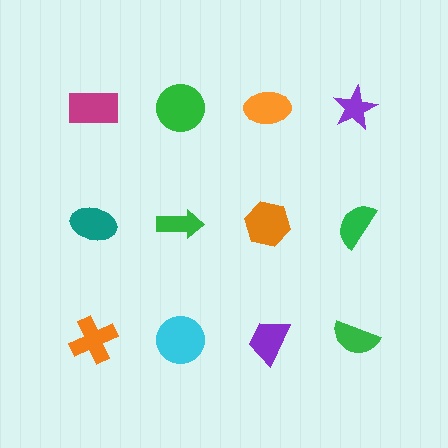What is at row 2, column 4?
A green semicircle.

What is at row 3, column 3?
A purple trapezoid.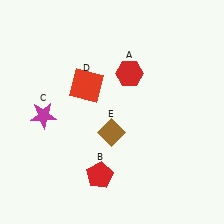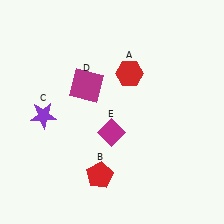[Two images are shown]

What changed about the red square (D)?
In Image 1, D is red. In Image 2, it changed to magenta.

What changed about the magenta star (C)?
In Image 1, C is magenta. In Image 2, it changed to purple.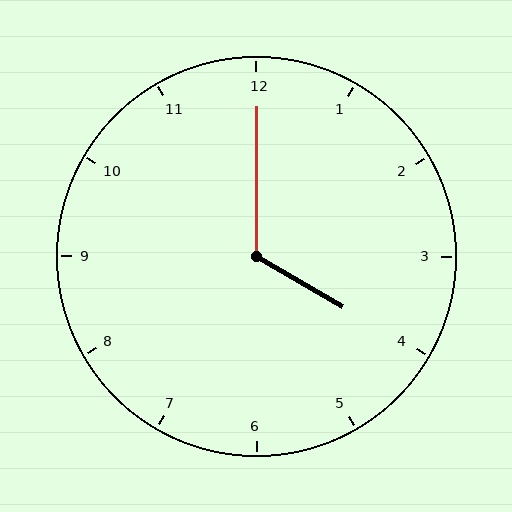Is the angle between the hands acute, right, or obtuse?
It is obtuse.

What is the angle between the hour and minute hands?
Approximately 120 degrees.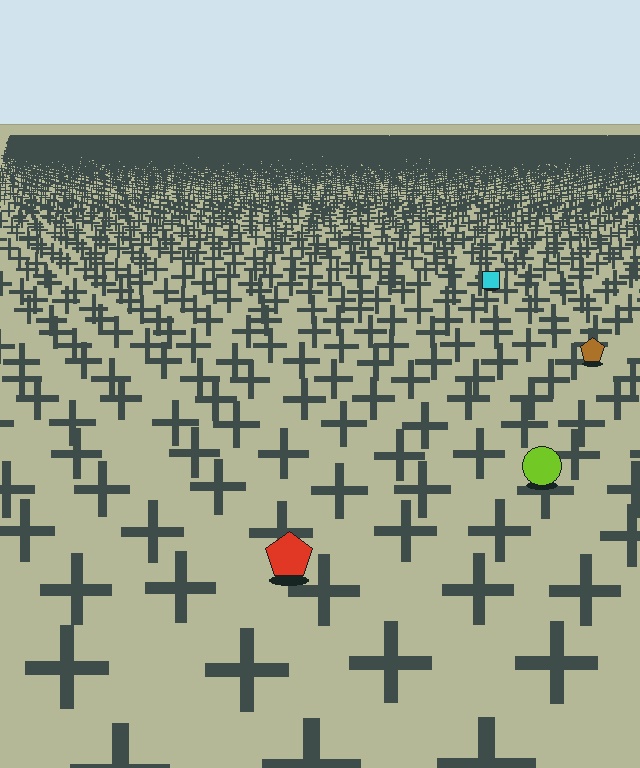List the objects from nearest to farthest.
From nearest to farthest: the red pentagon, the lime circle, the brown pentagon, the cyan square.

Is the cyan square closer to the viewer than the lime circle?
No. The lime circle is closer — you can tell from the texture gradient: the ground texture is coarser near it.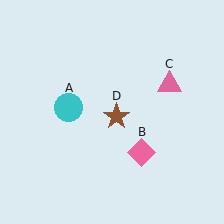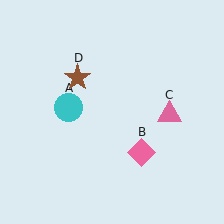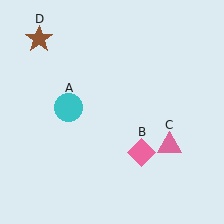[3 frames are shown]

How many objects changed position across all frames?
2 objects changed position: pink triangle (object C), brown star (object D).